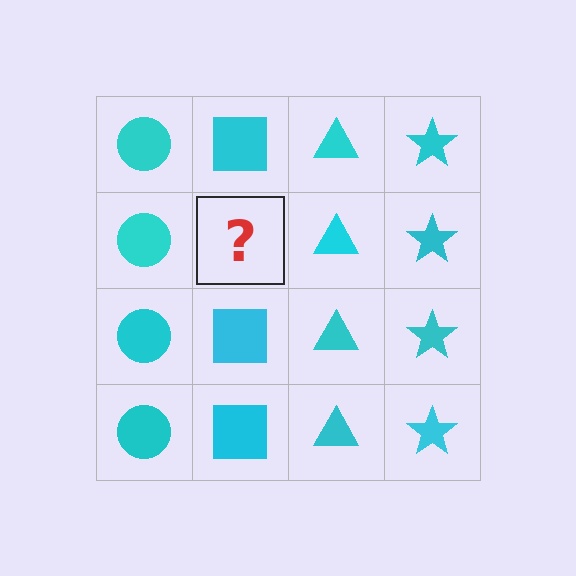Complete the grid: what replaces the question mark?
The question mark should be replaced with a cyan square.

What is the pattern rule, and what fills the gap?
The rule is that each column has a consistent shape. The gap should be filled with a cyan square.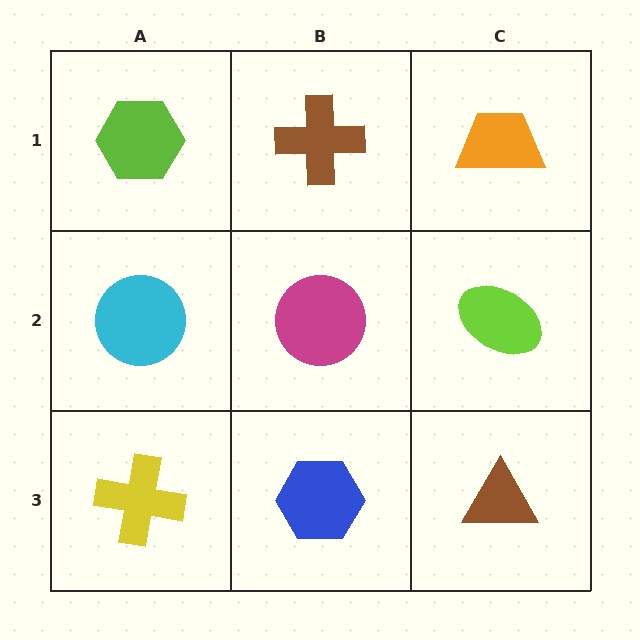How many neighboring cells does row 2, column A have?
3.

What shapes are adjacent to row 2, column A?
A lime hexagon (row 1, column A), a yellow cross (row 3, column A), a magenta circle (row 2, column B).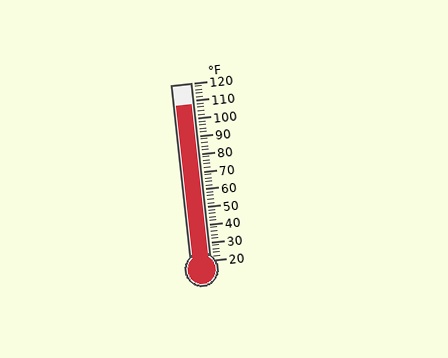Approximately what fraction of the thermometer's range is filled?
The thermometer is filled to approximately 90% of its range.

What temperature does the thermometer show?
The thermometer shows approximately 108°F.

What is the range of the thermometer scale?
The thermometer scale ranges from 20°F to 120°F.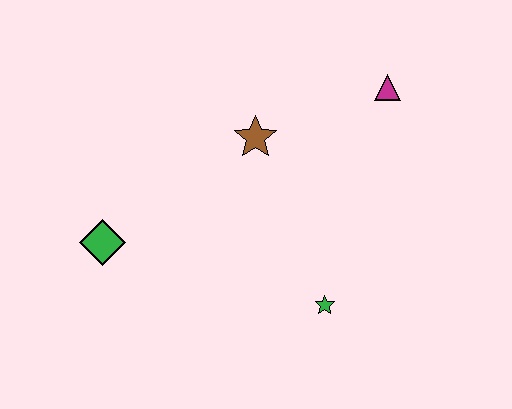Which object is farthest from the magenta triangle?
The green diamond is farthest from the magenta triangle.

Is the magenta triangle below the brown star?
No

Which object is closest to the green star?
The brown star is closest to the green star.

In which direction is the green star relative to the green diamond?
The green star is to the right of the green diamond.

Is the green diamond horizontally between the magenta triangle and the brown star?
No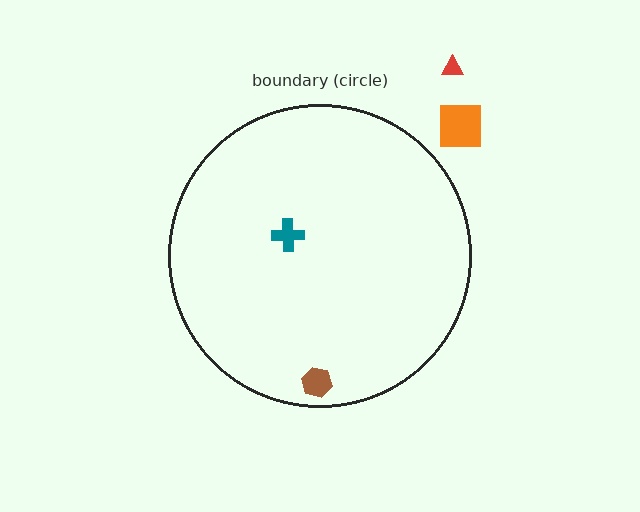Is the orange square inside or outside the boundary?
Outside.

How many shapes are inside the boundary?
2 inside, 2 outside.